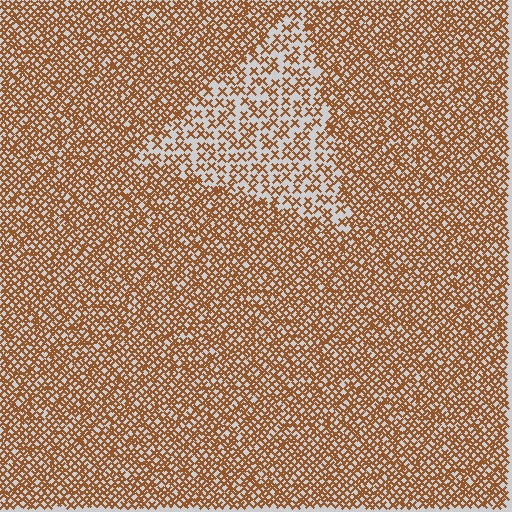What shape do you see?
I see a triangle.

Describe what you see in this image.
The image contains small brown elements arranged at two different densities. A triangle-shaped region is visible where the elements are less densely packed than the surrounding area.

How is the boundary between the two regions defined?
The boundary is defined by a change in element density (approximately 2.1x ratio). All elements are the same color, size, and shape.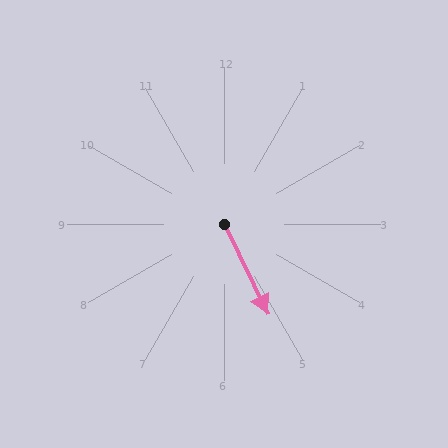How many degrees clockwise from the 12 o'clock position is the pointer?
Approximately 154 degrees.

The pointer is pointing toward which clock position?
Roughly 5 o'clock.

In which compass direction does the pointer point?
Southeast.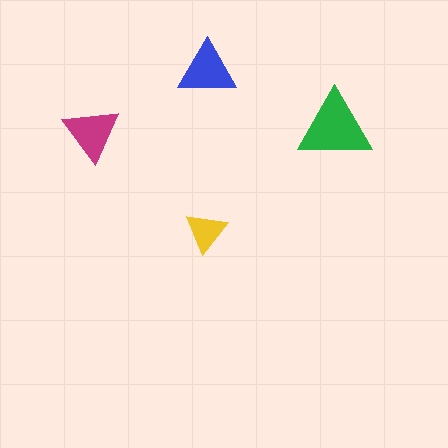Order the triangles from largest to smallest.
the green one, the blue one, the magenta one, the yellow one.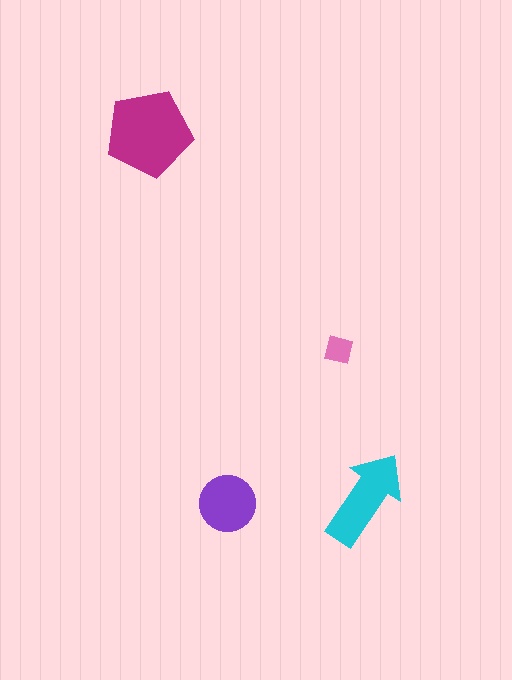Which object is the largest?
The magenta pentagon.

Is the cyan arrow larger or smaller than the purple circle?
Larger.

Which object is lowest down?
The purple circle is bottommost.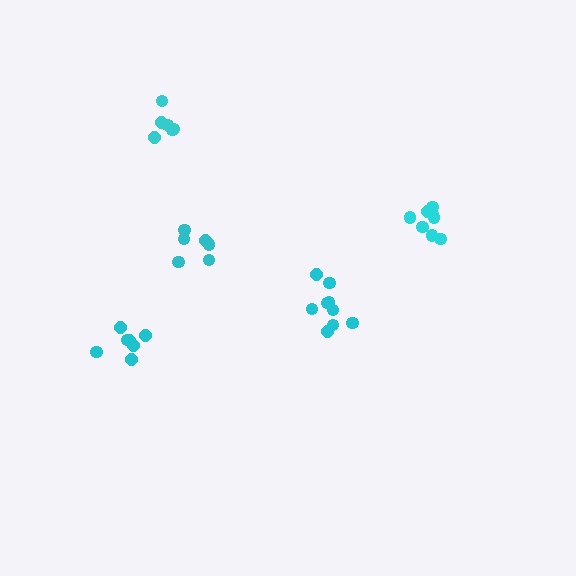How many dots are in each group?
Group 1: 6 dots, Group 2: 8 dots, Group 3: 7 dots, Group 4: 6 dots, Group 5: 9 dots (36 total).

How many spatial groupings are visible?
There are 5 spatial groupings.